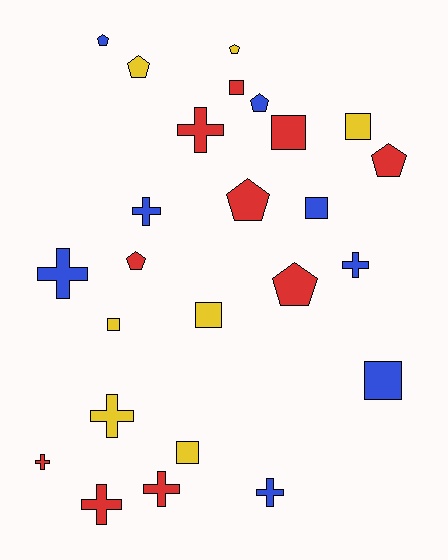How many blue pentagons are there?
There are 2 blue pentagons.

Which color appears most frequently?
Red, with 10 objects.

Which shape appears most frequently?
Cross, with 9 objects.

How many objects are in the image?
There are 25 objects.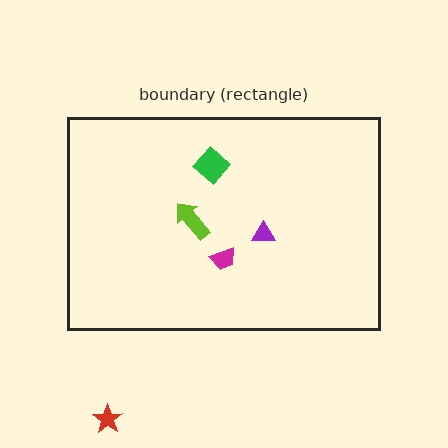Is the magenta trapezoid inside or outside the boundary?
Inside.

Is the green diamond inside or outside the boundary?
Inside.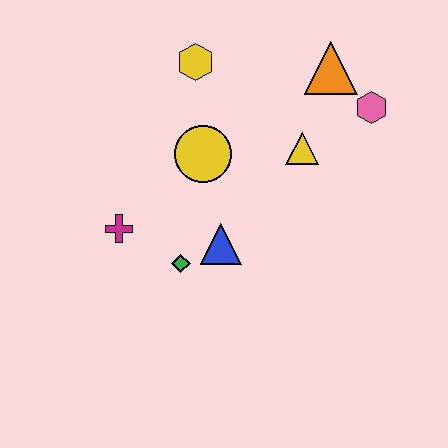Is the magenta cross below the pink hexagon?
Yes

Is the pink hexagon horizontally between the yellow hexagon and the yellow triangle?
No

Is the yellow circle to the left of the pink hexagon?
Yes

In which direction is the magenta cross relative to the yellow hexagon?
The magenta cross is below the yellow hexagon.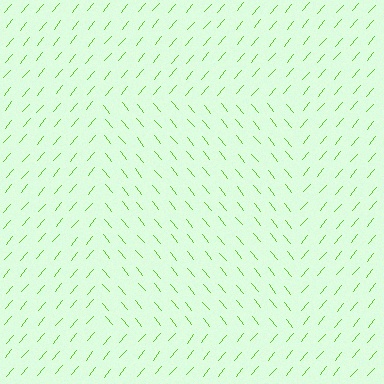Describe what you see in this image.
The image is filled with small lime line segments. A rectangle region in the image has lines oriented differently from the surrounding lines, creating a visible texture boundary.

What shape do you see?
I see a rectangle.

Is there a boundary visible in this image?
Yes, there is a texture boundary formed by a change in line orientation.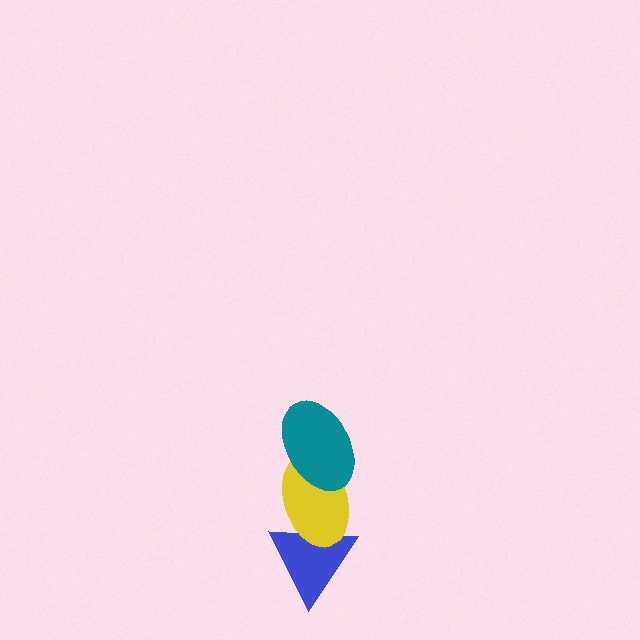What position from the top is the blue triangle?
The blue triangle is 3rd from the top.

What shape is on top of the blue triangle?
The yellow ellipse is on top of the blue triangle.